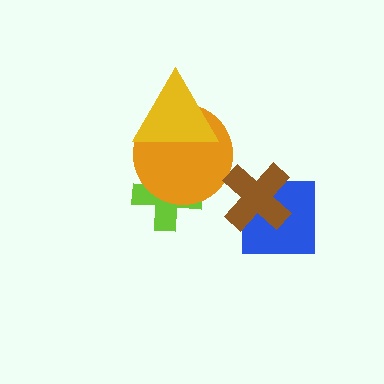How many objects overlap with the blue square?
1 object overlaps with the blue square.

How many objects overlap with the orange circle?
2 objects overlap with the orange circle.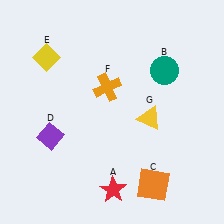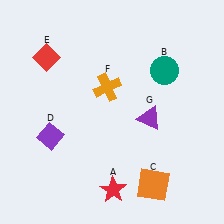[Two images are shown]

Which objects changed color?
E changed from yellow to red. G changed from yellow to purple.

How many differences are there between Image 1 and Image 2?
There are 2 differences between the two images.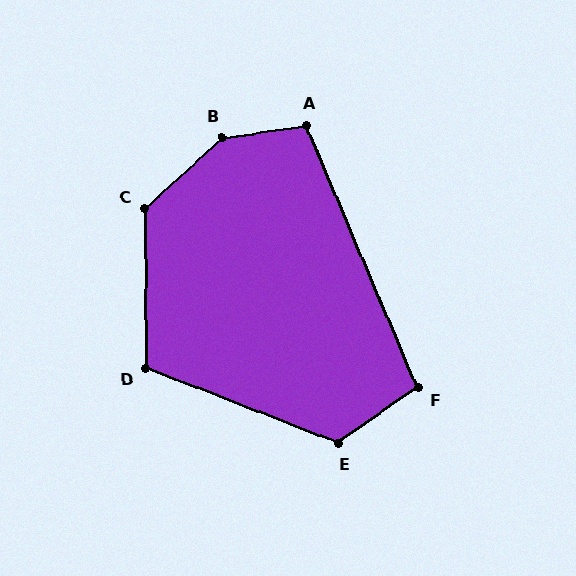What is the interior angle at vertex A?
Approximately 105 degrees (obtuse).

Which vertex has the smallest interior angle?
F, at approximately 102 degrees.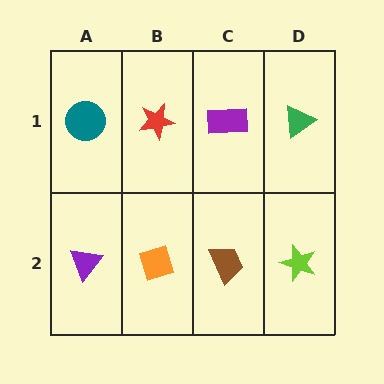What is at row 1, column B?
A red star.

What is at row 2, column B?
An orange diamond.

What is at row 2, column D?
A lime star.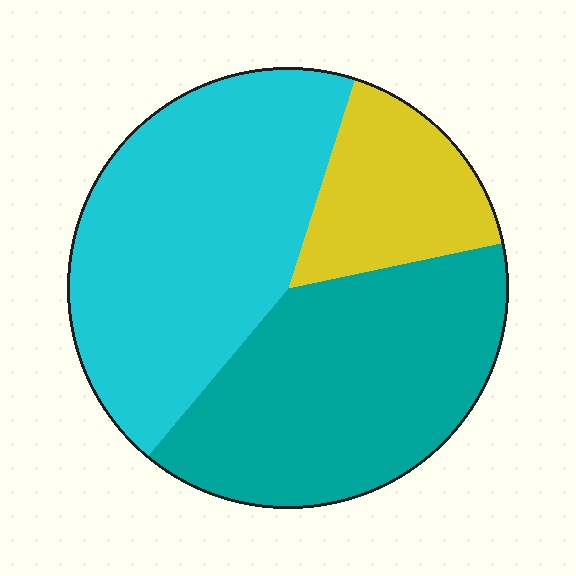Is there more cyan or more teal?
Cyan.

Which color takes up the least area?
Yellow, at roughly 15%.